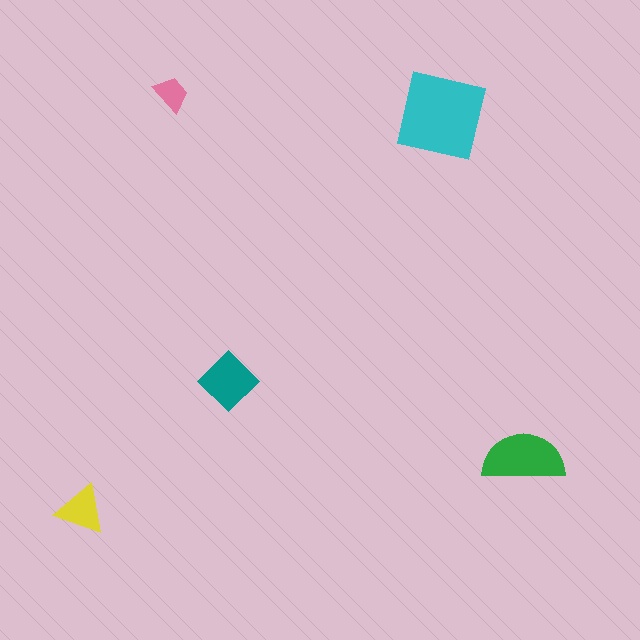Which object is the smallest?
The pink trapezoid.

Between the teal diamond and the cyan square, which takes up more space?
The cyan square.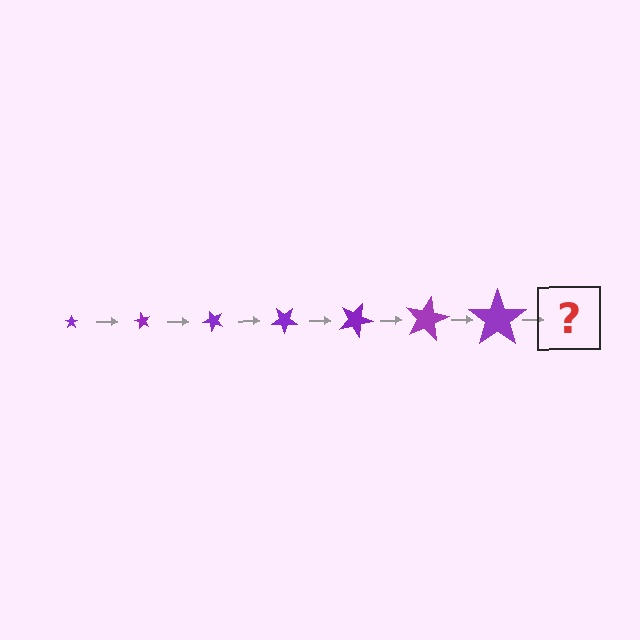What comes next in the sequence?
The next element should be a star, larger than the previous one and rotated 420 degrees from the start.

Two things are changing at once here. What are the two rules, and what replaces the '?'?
The two rules are that the star grows larger each step and it rotates 60 degrees each step. The '?' should be a star, larger than the previous one and rotated 420 degrees from the start.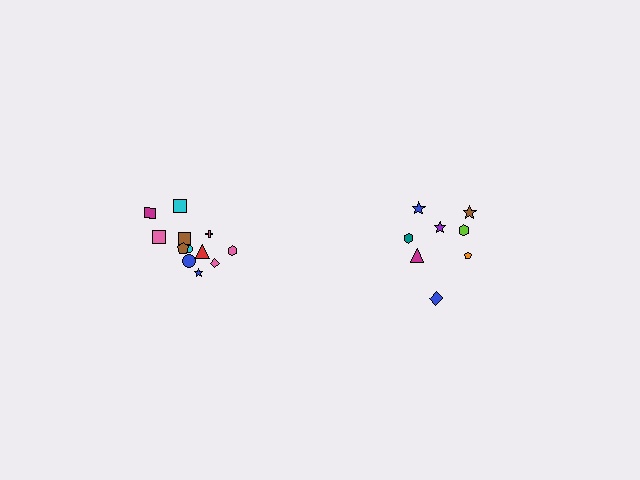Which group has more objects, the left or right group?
The left group.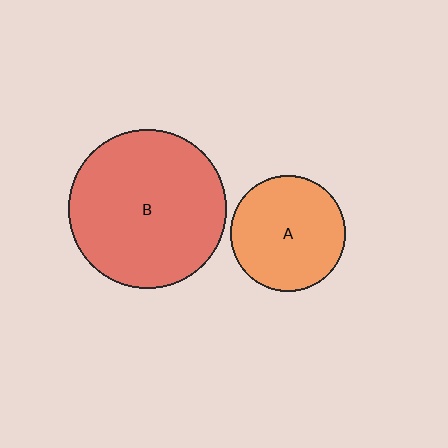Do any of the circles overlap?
No, none of the circles overlap.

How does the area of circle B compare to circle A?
Approximately 1.9 times.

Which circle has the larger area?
Circle B (red).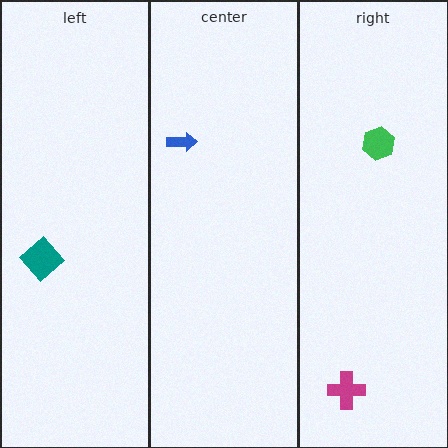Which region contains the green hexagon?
The right region.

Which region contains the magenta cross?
The right region.